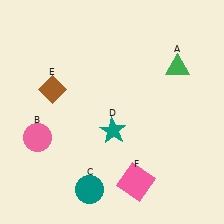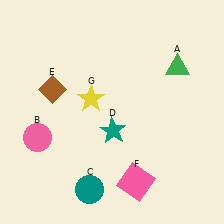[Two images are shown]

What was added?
A yellow star (G) was added in Image 2.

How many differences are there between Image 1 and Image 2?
There is 1 difference between the two images.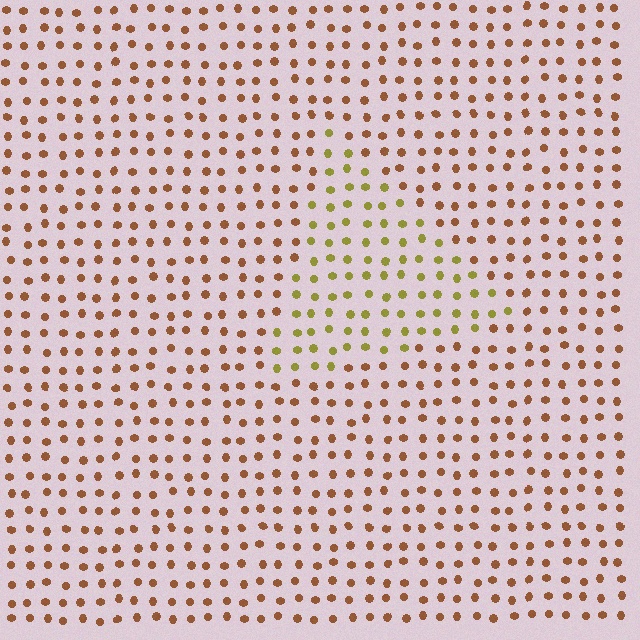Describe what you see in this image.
The image is filled with small brown elements in a uniform arrangement. A triangle-shaped region is visible where the elements are tinted to a slightly different hue, forming a subtle color boundary.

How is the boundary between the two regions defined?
The boundary is defined purely by a slight shift in hue (about 40 degrees). Spacing, size, and orientation are identical on both sides.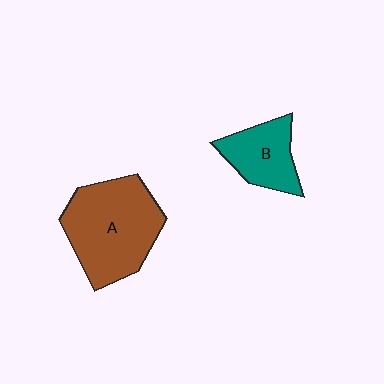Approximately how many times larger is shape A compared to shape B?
Approximately 1.9 times.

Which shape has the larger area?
Shape A (brown).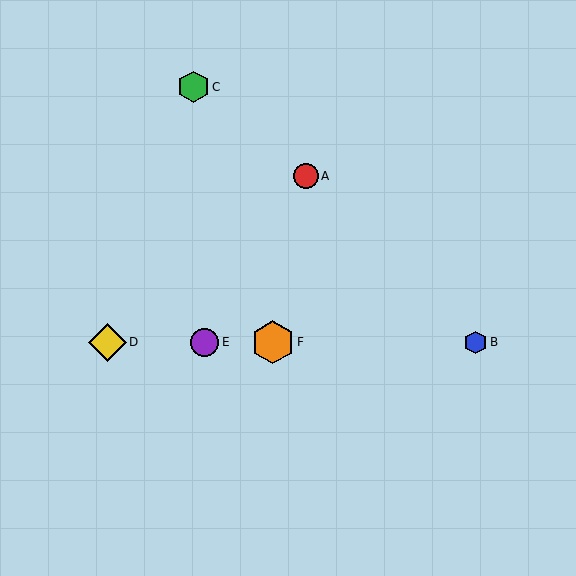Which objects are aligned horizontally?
Objects B, D, E, F are aligned horizontally.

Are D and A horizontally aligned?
No, D is at y≈342 and A is at y≈176.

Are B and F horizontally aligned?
Yes, both are at y≈342.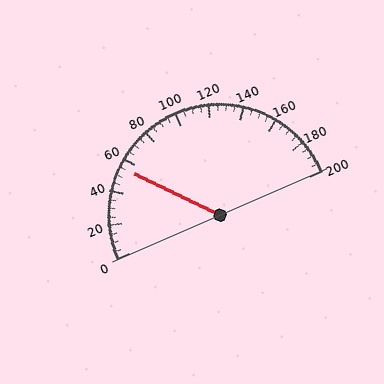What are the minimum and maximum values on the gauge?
The gauge ranges from 0 to 200.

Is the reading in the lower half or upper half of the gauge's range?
The reading is in the lower half of the range (0 to 200).